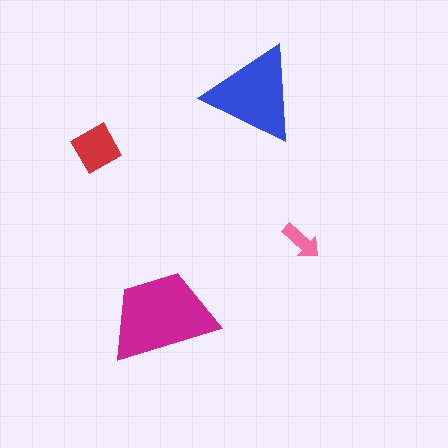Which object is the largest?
The magenta trapezoid.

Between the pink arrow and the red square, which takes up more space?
The red square.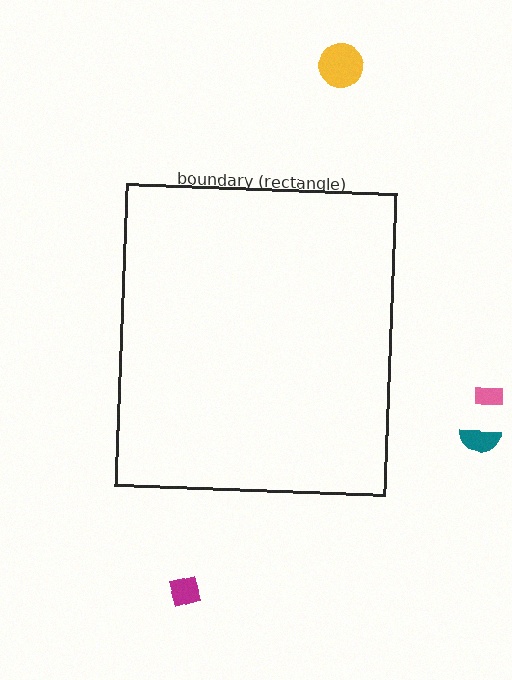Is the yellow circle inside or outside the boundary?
Outside.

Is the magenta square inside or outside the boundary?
Outside.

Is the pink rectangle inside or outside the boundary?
Outside.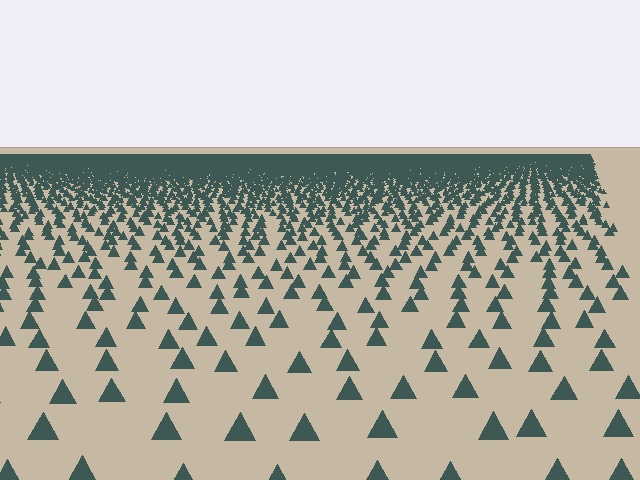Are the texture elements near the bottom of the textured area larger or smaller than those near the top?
Larger. Near the bottom, elements are closer to the viewer and appear at a bigger on-screen size.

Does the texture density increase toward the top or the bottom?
Density increases toward the top.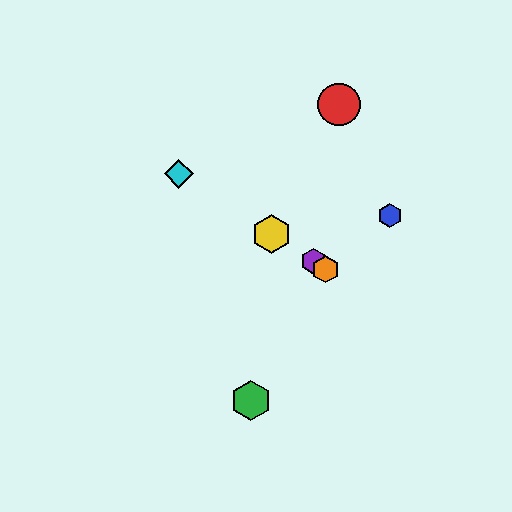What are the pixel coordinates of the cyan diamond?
The cyan diamond is at (179, 174).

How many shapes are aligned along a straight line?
4 shapes (the yellow hexagon, the purple hexagon, the orange hexagon, the cyan diamond) are aligned along a straight line.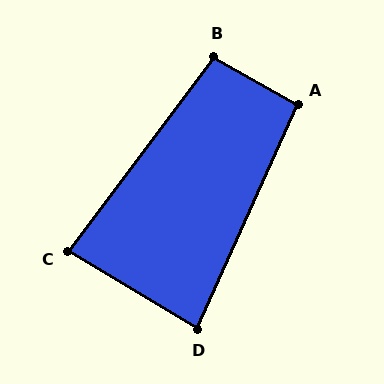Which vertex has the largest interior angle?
B, at approximately 97 degrees.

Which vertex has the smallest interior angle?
D, at approximately 83 degrees.